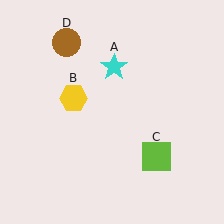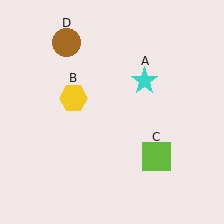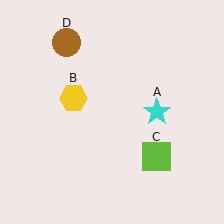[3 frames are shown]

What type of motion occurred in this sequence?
The cyan star (object A) rotated clockwise around the center of the scene.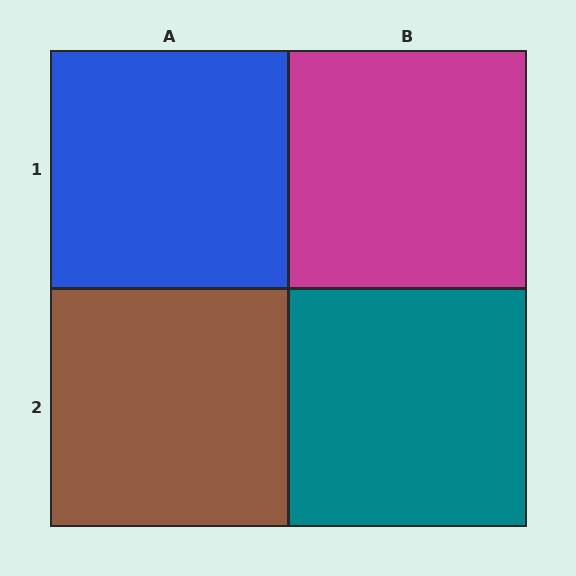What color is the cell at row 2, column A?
Brown.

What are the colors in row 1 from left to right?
Blue, magenta.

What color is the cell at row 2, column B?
Teal.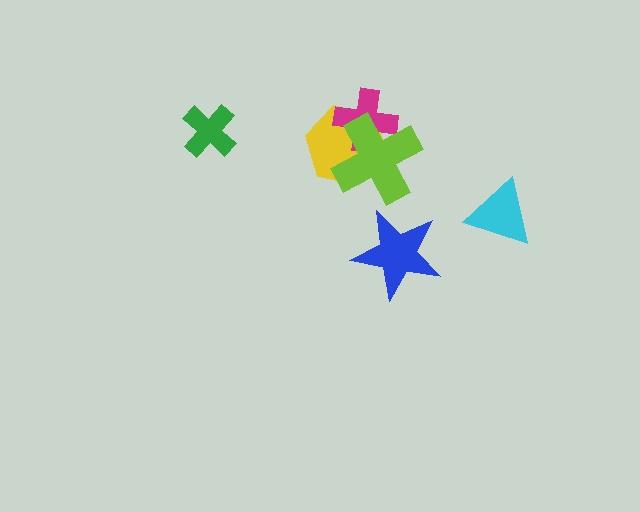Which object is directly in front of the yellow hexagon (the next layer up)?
The magenta cross is directly in front of the yellow hexagon.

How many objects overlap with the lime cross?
2 objects overlap with the lime cross.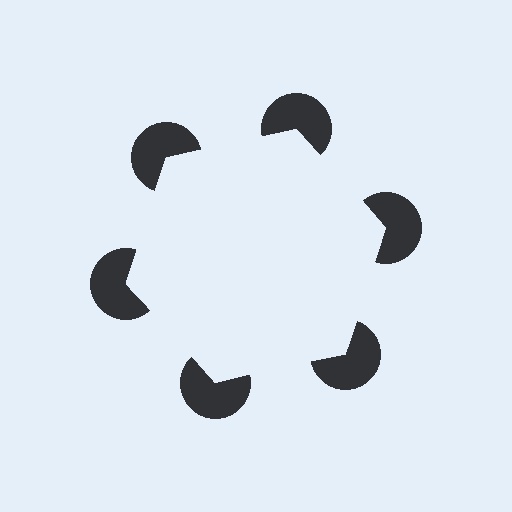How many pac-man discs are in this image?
There are 6 — one at each vertex of the illusory hexagon.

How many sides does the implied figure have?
6 sides.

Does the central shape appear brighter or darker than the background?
It typically appears slightly brighter than the background, even though no actual brightness change is drawn.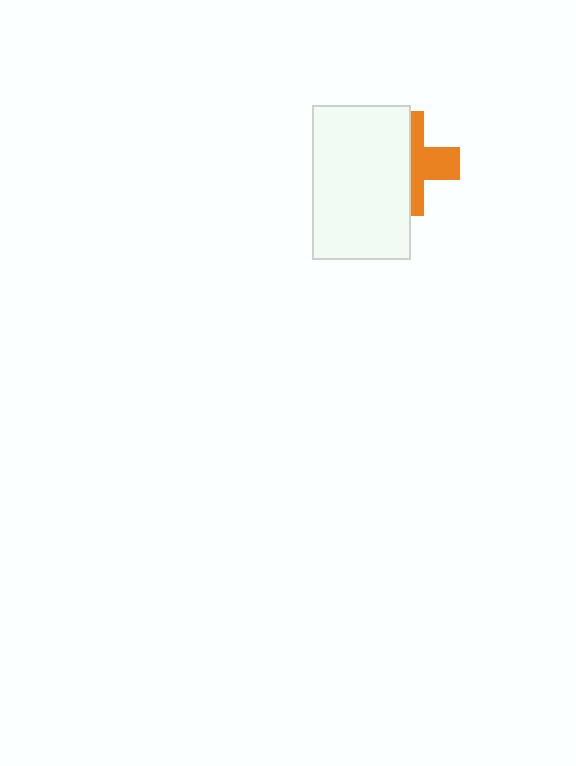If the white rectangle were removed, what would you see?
You would see the complete orange cross.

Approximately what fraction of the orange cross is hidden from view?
Roughly 57% of the orange cross is hidden behind the white rectangle.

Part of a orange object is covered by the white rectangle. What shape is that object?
It is a cross.